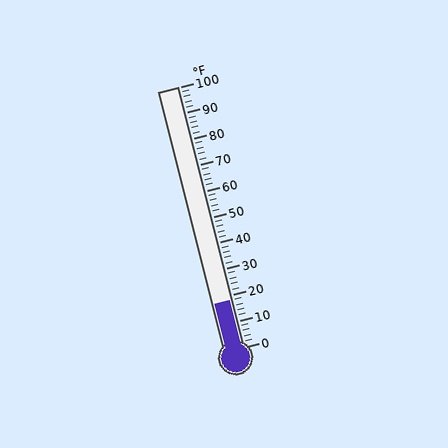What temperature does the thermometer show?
The thermometer shows approximately 18°F.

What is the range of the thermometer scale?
The thermometer scale ranges from 0°F to 100°F.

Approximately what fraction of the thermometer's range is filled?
The thermometer is filled to approximately 20% of its range.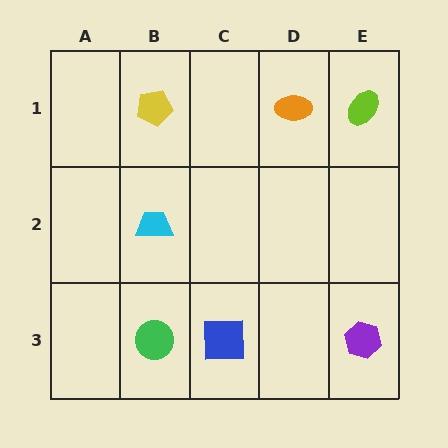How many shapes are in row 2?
1 shape.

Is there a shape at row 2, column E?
No, that cell is empty.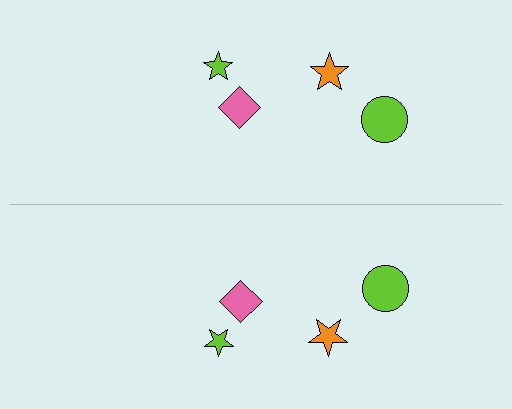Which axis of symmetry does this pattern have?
The pattern has a horizontal axis of symmetry running through the center of the image.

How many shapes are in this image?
There are 8 shapes in this image.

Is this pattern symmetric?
Yes, this pattern has bilateral (reflection) symmetry.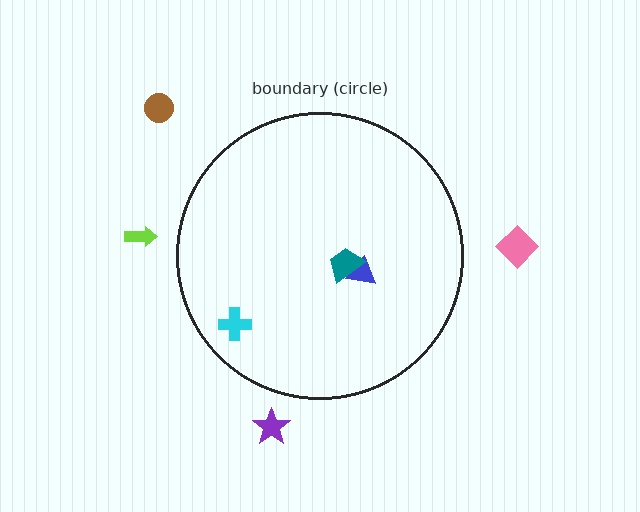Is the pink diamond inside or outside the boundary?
Outside.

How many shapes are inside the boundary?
3 inside, 4 outside.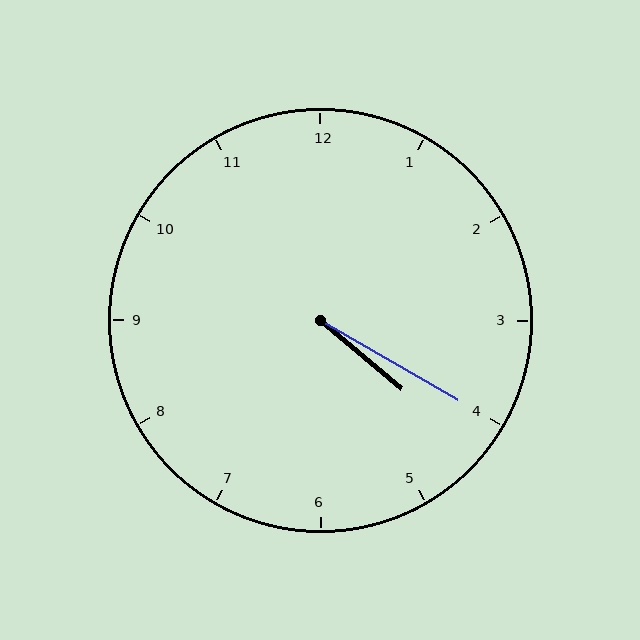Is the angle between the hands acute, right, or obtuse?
It is acute.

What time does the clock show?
4:20.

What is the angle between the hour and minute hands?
Approximately 10 degrees.